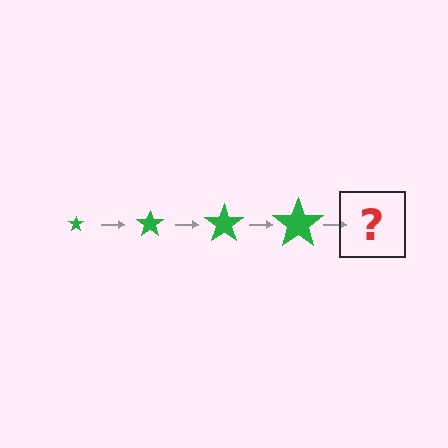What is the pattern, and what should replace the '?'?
The pattern is that the star gets progressively larger each step. The '?' should be a green star, larger than the previous one.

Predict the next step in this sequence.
The next step is a green star, larger than the previous one.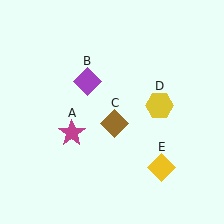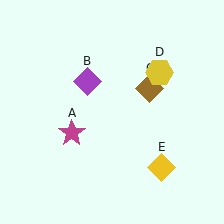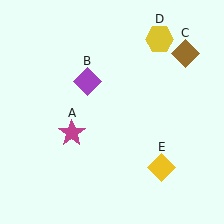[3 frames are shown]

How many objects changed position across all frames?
2 objects changed position: brown diamond (object C), yellow hexagon (object D).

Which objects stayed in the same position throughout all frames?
Magenta star (object A) and purple diamond (object B) and yellow diamond (object E) remained stationary.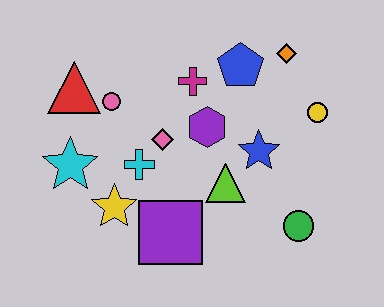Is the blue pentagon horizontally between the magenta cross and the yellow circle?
Yes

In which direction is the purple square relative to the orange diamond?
The purple square is below the orange diamond.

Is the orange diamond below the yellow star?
No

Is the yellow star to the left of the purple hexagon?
Yes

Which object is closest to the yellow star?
The cyan cross is closest to the yellow star.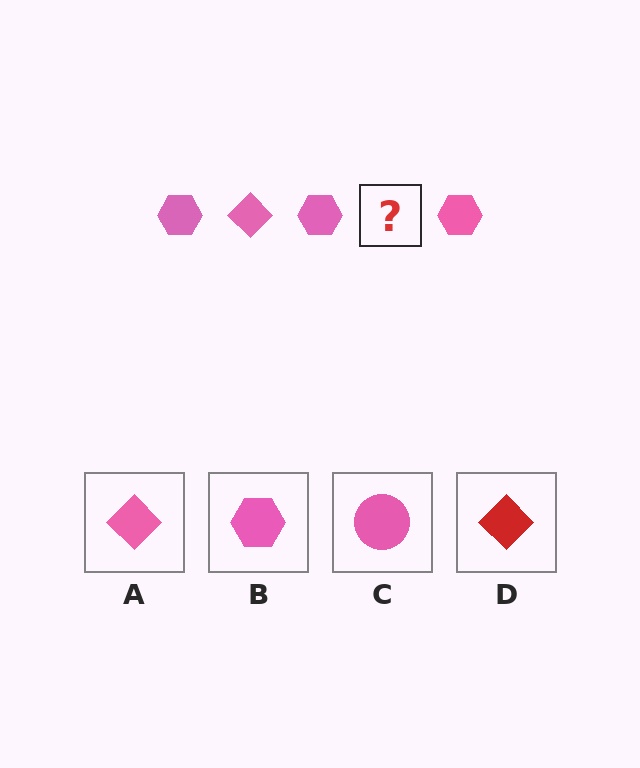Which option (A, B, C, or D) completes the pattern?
A.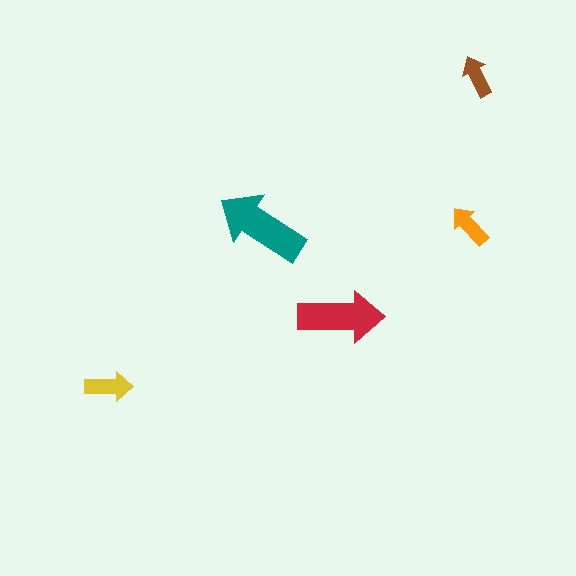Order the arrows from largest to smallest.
the teal one, the red one, the yellow one, the orange one, the brown one.